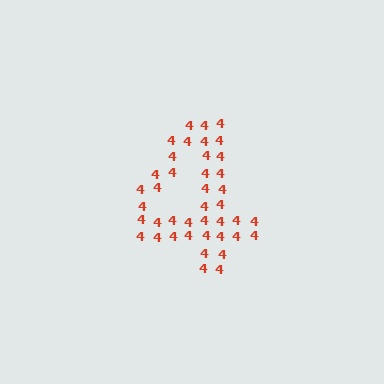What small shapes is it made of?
It is made of small digit 4's.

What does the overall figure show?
The overall figure shows the digit 4.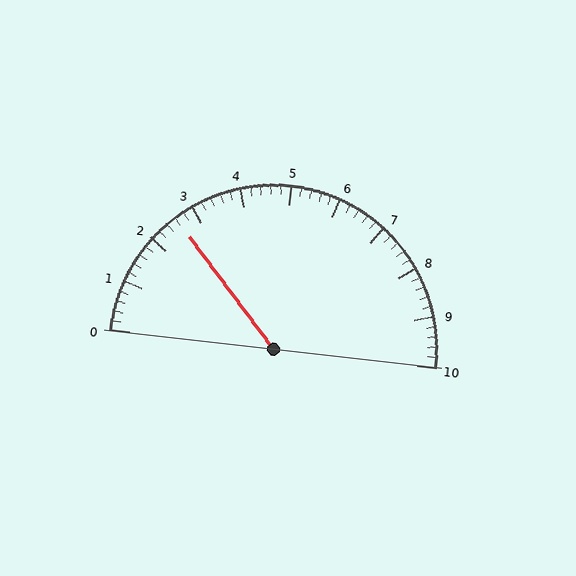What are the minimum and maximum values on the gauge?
The gauge ranges from 0 to 10.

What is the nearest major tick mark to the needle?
The nearest major tick mark is 3.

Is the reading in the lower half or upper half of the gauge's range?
The reading is in the lower half of the range (0 to 10).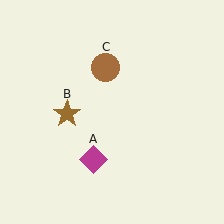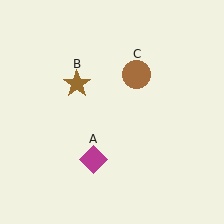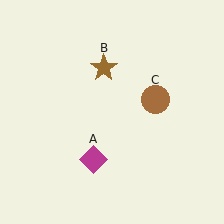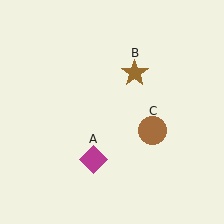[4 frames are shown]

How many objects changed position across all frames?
2 objects changed position: brown star (object B), brown circle (object C).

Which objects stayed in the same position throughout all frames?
Magenta diamond (object A) remained stationary.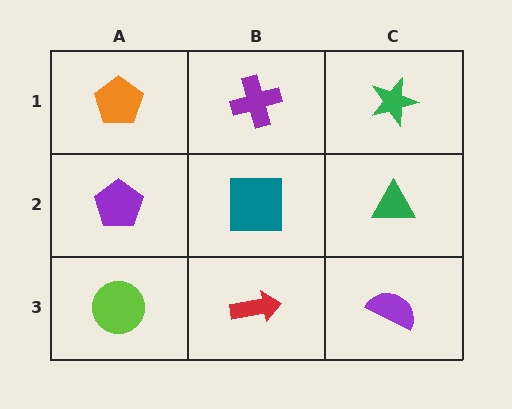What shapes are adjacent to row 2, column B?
A purple cross (row 1, column B), a red arrow (row 3, column B), a purple pentagon (row 2, column A), a green triangle (row 2, column C).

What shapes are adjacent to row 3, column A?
A purple pentagon (row 2, column A), a red arrow (row 3, column B).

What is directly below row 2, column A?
A lime circle.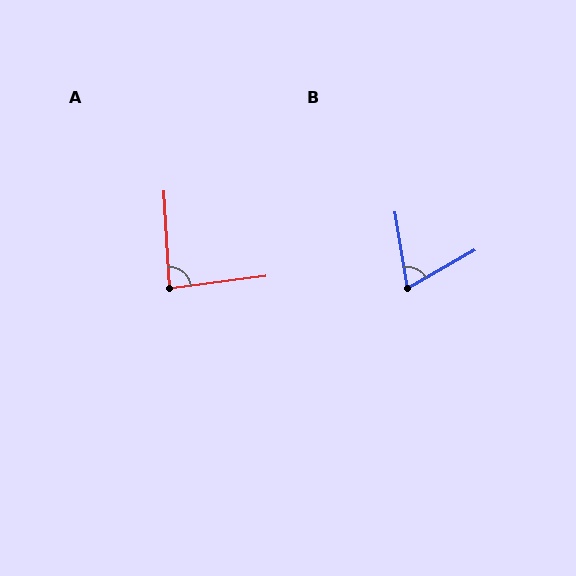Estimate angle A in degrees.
Approximately 86 degrees.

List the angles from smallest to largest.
B (70°), A (86°).